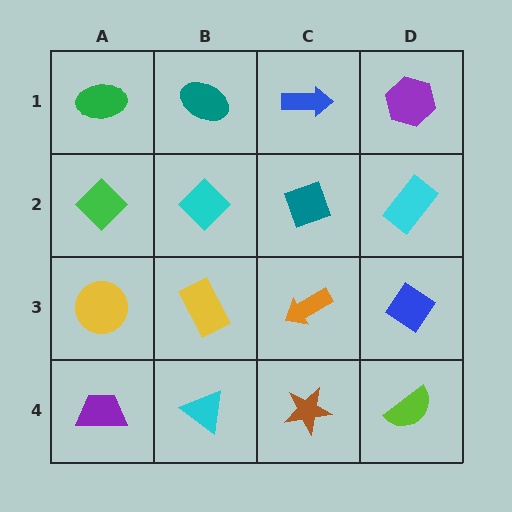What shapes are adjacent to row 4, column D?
A blue diamond (row 3, column D), a brown star (row 4, column C).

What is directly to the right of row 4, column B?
A brown star.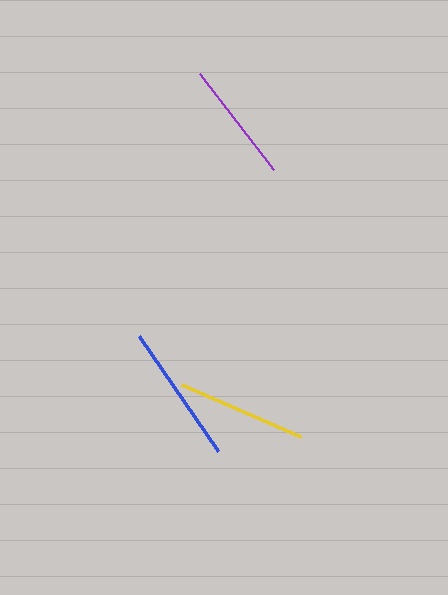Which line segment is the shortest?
The purple line is the shortest at approximately 121 pixels.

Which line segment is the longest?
The blue line is the longest at approximately 140 pixels.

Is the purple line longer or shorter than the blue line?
The blue line is longer than the purple line.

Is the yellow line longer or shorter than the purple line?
The yellow line is longer than the purple line.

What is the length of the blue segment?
The blue segment is approximately 140 pixels long.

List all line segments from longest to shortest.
From longest to shortest: blue, yellow, purple.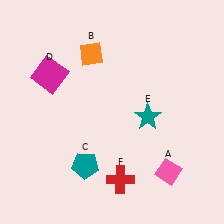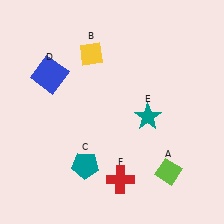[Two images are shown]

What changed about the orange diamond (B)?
In Image 1, B is orange. In Image 2, it changed to yellow.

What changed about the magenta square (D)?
In Image 1, D is magenta. In Image 2, it changed to blue.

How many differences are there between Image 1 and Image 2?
There are 3 differences between the two images.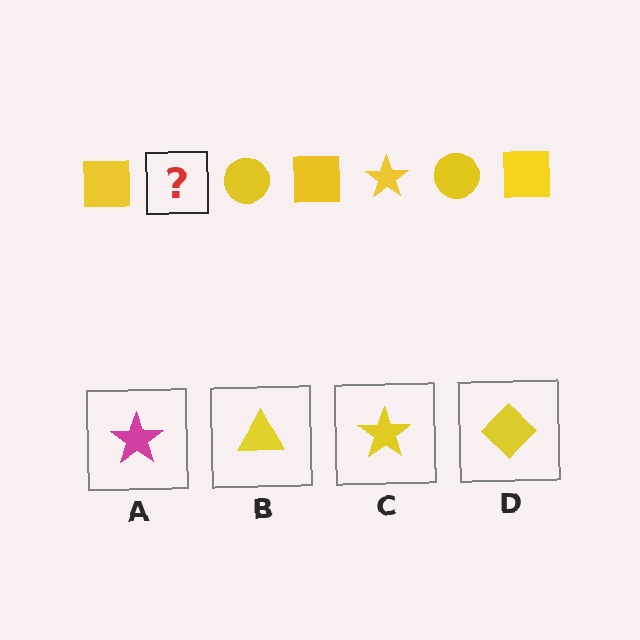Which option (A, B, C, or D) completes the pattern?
C.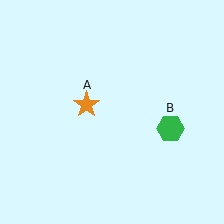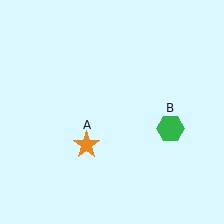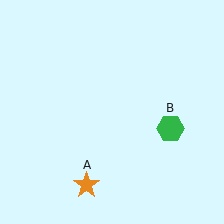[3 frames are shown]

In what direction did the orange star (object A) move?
The orange star (object A) moved down.